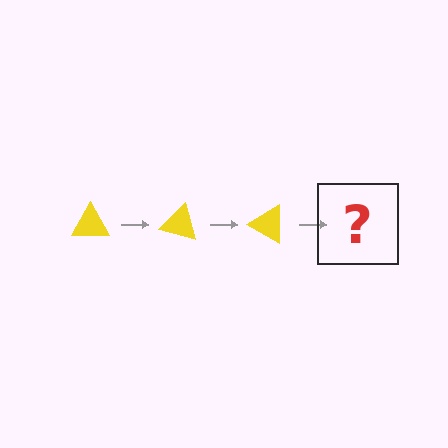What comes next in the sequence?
The next element should be a yellow triangle rotated 45 degrees.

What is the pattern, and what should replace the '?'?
The pattern is that the triangle rotates 15 degrees each step. The '?' should be a yellow triangle rotated 45 degrees.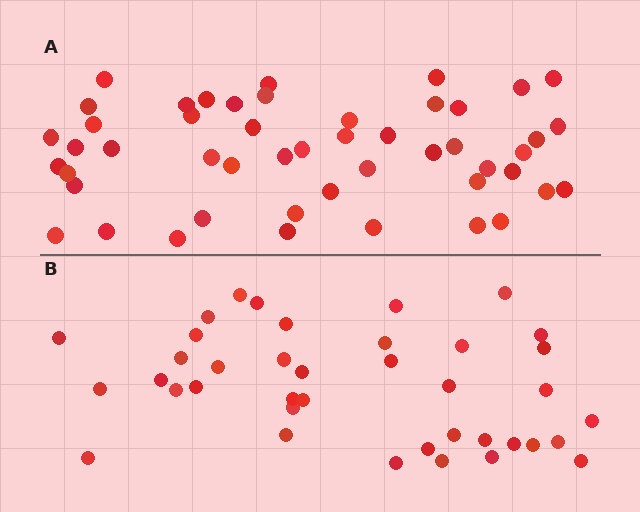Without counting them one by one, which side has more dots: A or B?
Region A (the top region) has more dots.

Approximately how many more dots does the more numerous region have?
Region A has roughly 10 or so more dots than region B.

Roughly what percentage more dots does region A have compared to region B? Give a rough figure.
About 25% more.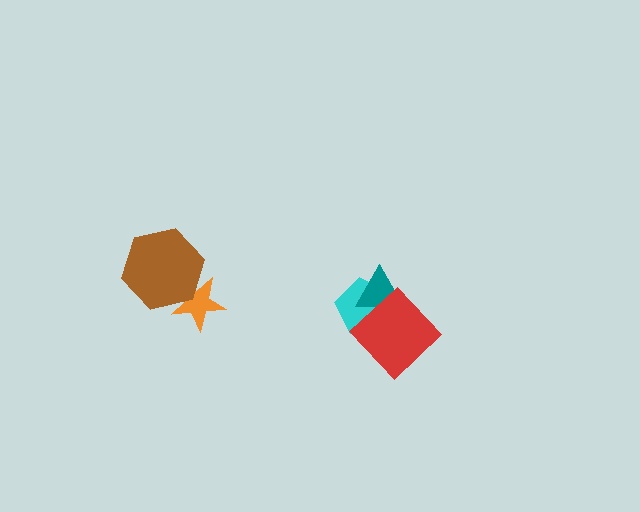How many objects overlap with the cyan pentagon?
2 objects overlap with the cyan pentagon.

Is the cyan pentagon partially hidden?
Yes, it is partially covered by another shape.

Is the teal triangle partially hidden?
Yes, it is partially covered by another shape.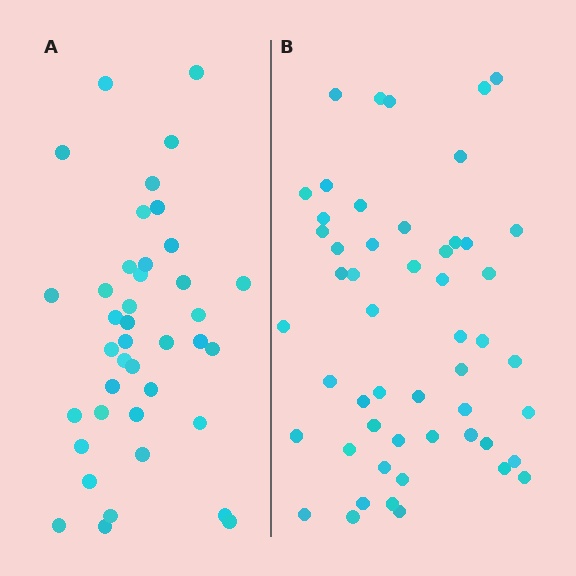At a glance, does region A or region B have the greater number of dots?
Region B (the right region) has more dots.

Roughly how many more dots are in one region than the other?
Region B has roughly 12 or so more dots than region A.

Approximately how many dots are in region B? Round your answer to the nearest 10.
About 50 dots. (The exact count is 52, which rounds to 50.)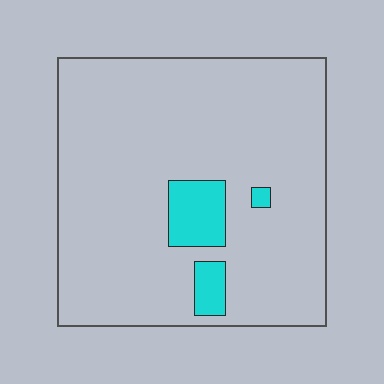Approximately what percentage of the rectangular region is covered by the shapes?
Approximately 10%.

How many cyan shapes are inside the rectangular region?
3.